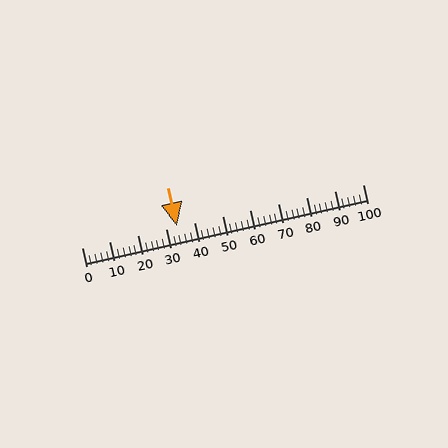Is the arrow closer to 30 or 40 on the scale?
The arrow is closer to 30.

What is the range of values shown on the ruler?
The ruler shows values from 0 to 100.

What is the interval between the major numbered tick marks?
The major tick marks are spaced 10 units apart.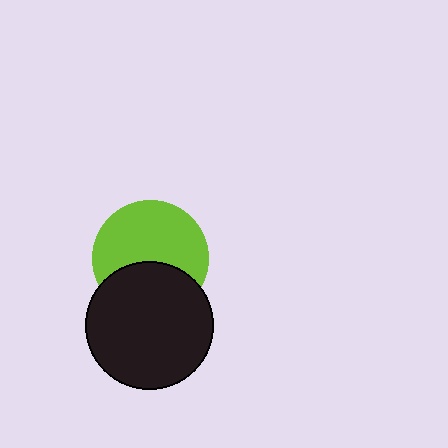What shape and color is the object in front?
The object in front is a black circle.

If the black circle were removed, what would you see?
You would see the complete lime circle.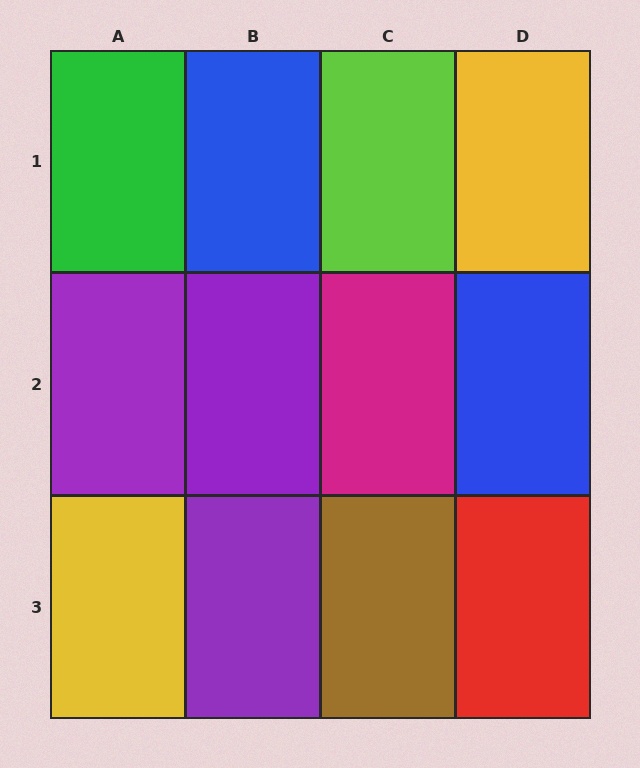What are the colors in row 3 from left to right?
Yellow, purple, brown, red.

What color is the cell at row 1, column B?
Blue.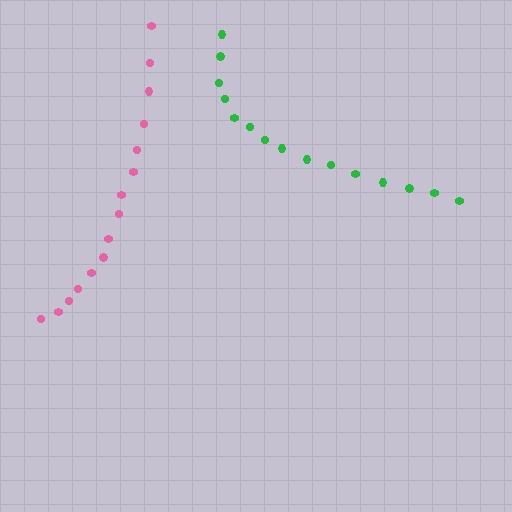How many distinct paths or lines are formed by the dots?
There are 2 distinct paths.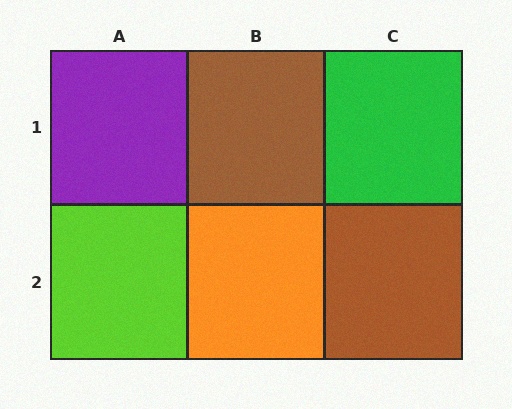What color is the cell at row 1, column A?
Purple.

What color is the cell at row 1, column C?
Green.